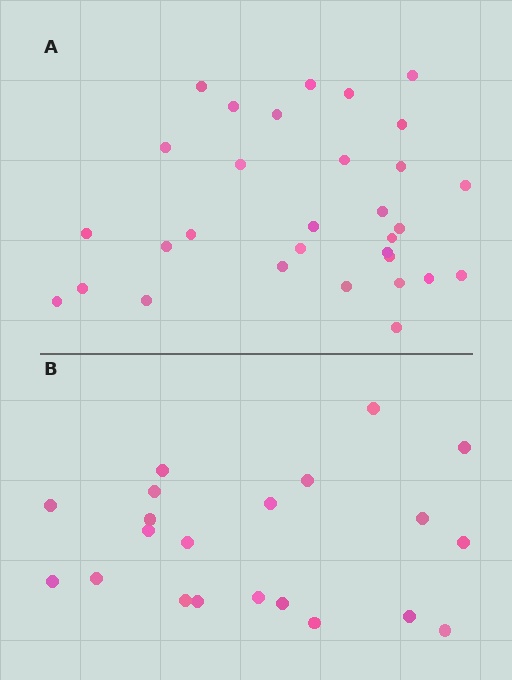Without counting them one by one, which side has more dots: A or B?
Region A (the top region) has more dots.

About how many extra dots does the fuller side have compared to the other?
Region A has roughly 10 or so more dots than region B.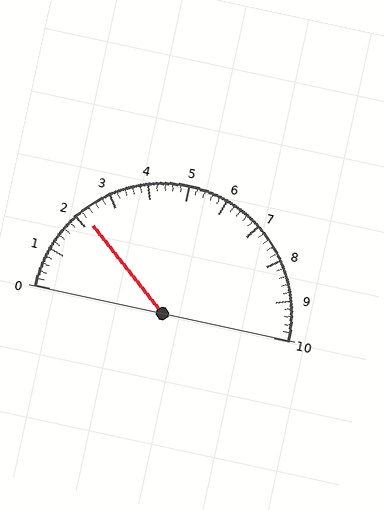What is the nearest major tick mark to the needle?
The nearest major tick mark is 2.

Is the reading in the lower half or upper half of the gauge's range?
The reading is in the lower half of the range (0 to 10).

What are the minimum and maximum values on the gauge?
The gauge ranges from 0 to 10.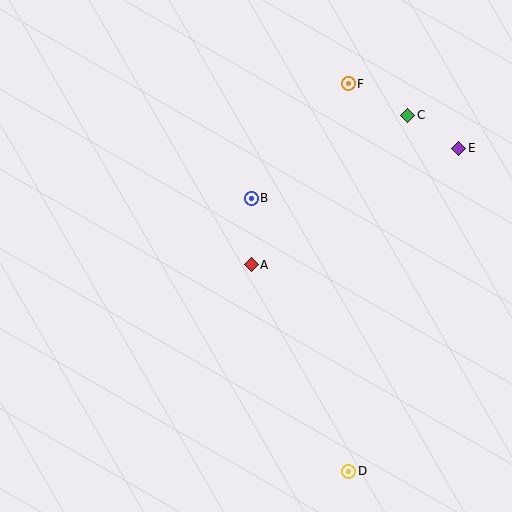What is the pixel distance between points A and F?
The distance between A and F is 206 pixels.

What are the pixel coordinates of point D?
Point D is at (349, 471).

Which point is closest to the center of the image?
Point A at (251, 265) is closest to the center.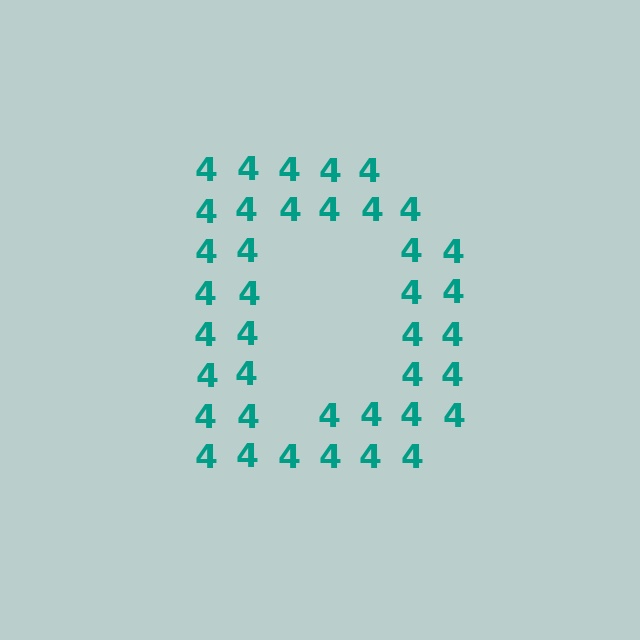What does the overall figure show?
The overall figure shows the letter D.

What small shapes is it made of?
It is made of small digit 4's.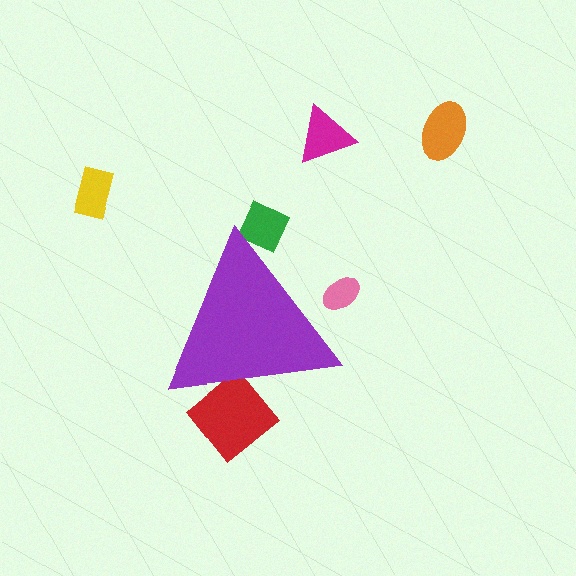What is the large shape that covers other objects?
A purple triangle.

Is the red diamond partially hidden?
Yes, the red diamond is partially hidden behind the purple triangle.